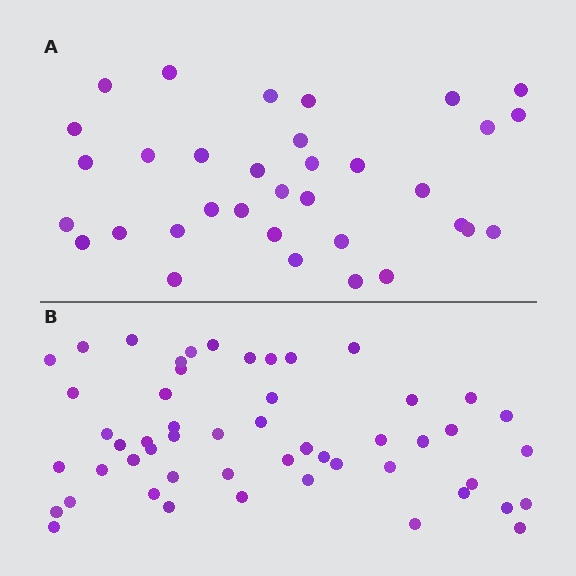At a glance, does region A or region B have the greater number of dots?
Region B (the bottom region) has more dots.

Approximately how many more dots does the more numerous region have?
Region B has approximately 20 more dots than region A.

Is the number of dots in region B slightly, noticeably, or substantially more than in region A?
Region B has substantially more. The ratio is roughly 1.5 to 1.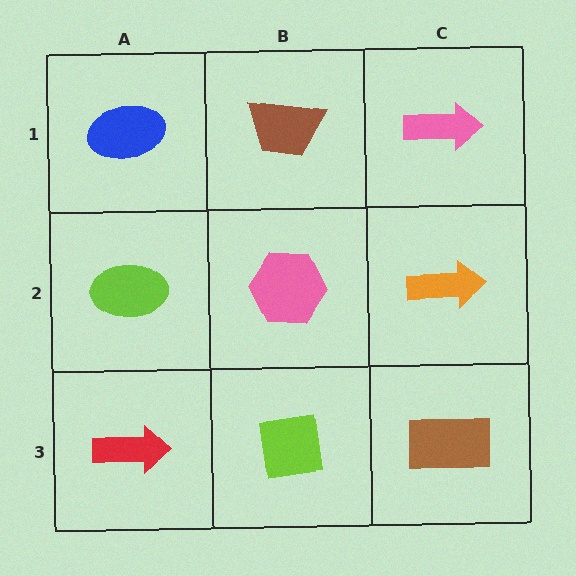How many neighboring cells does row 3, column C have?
2.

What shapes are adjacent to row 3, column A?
A lime ellipse (row 2, column A), a lime square (row 3, column B).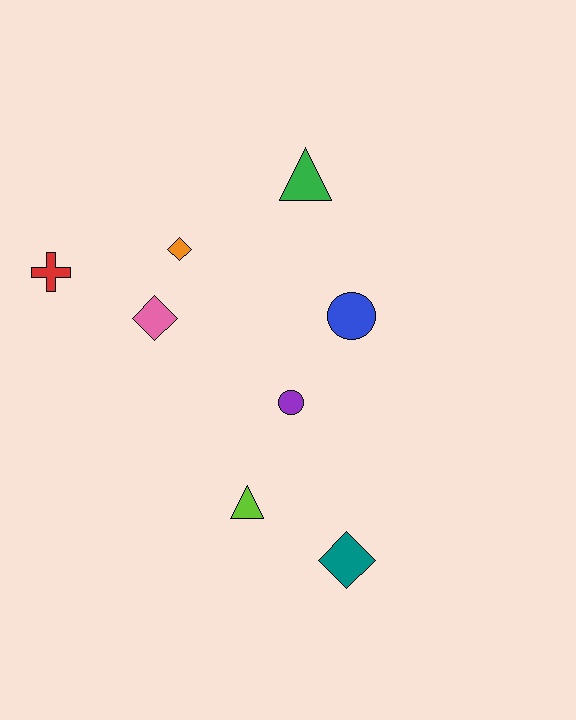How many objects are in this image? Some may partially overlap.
There are 8 objects.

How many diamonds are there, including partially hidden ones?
There are 3 diamonds.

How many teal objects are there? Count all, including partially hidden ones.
There is 1 teal object.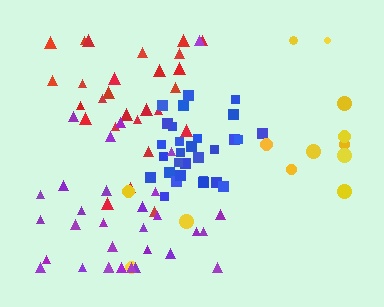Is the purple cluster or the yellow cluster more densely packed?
Purple.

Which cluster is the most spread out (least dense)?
Yellow.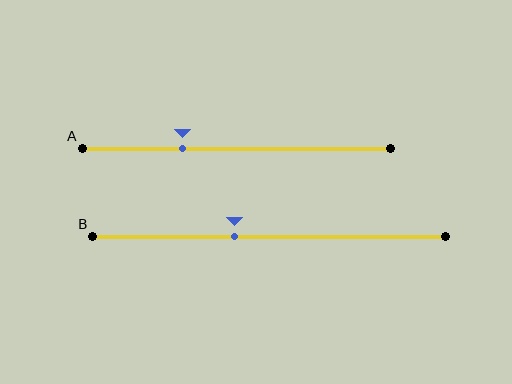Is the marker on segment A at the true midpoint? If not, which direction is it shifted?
No, the marker on segment A is shifted to the left by about 17% of the segment length.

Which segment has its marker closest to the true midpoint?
Segment B has its marker closest to the true midpoint.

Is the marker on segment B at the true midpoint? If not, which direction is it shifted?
No, the marker on segment B is shifted to the left by about 10% of the segment length.